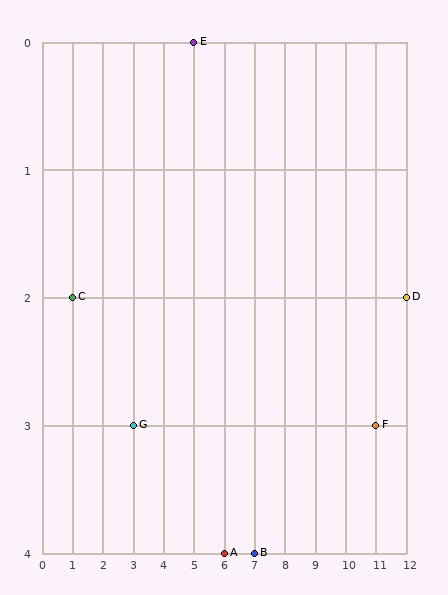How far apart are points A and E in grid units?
Points A and E are 1 column and 4 rows apart (about 4.1 grid units diagonally).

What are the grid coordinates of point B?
Point B is at grid coordinates (7, 4).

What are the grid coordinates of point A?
Point A is at grid coordinates (6, 4).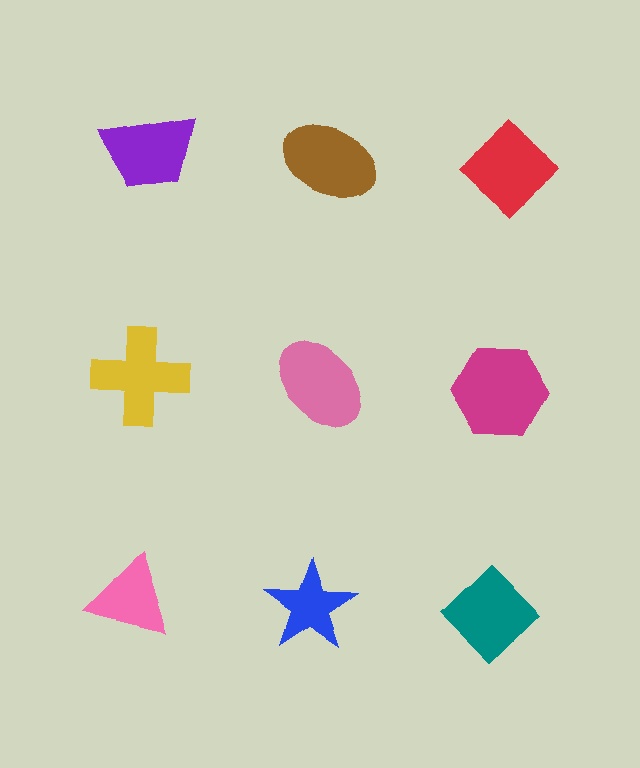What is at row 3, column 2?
A blue star.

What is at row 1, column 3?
A red diamond.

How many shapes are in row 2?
3 shapes.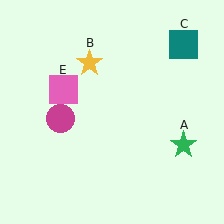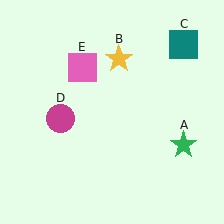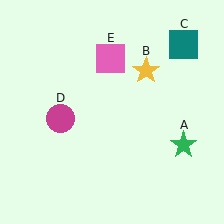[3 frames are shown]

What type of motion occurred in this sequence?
The yellow star (object B), pink square (object E) rotated clockwise around the center of the scene.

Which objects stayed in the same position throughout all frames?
Green star (object A) and teal square (object C) and magenta circle (object D) remained stationary.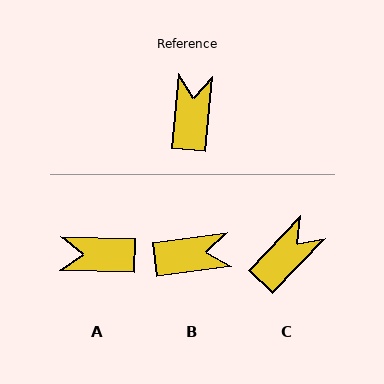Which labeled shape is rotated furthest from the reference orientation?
A, about 94 degrees away.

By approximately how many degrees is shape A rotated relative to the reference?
Approximately 94 degrees counter-clockwise.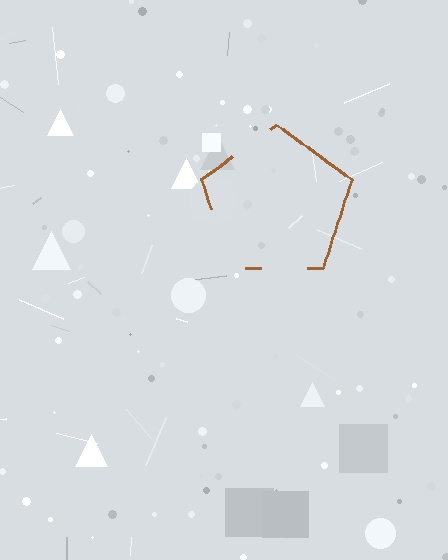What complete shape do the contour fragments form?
The contour fragments form a pentagon.